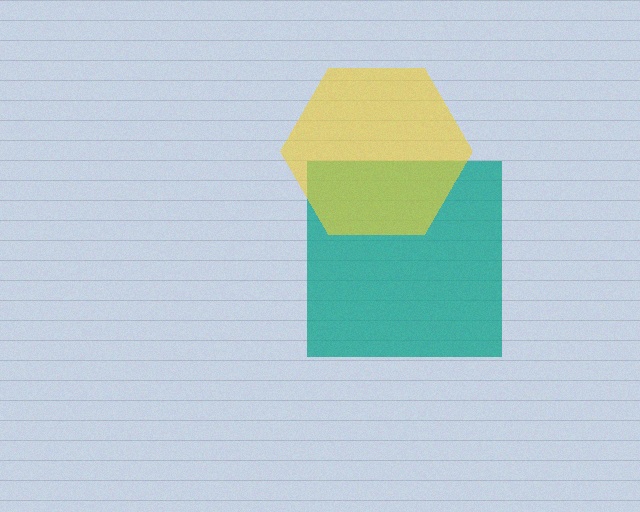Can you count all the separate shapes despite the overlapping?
Yes, there are 2 separate shapes.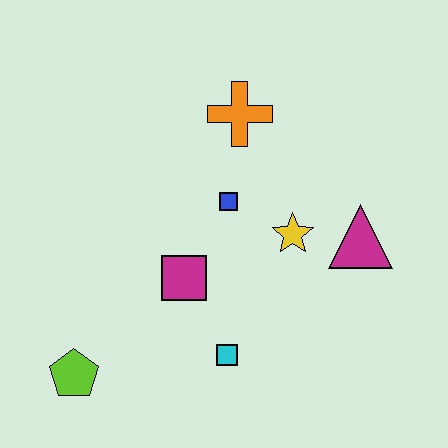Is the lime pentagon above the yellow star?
No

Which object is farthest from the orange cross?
The lime pentagon is farthest from the orange cross.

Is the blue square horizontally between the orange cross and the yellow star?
No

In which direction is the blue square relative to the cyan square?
The blue square is above the cyan square.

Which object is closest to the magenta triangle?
The yellow star is closest to the magenta triangle.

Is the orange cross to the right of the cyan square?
Yes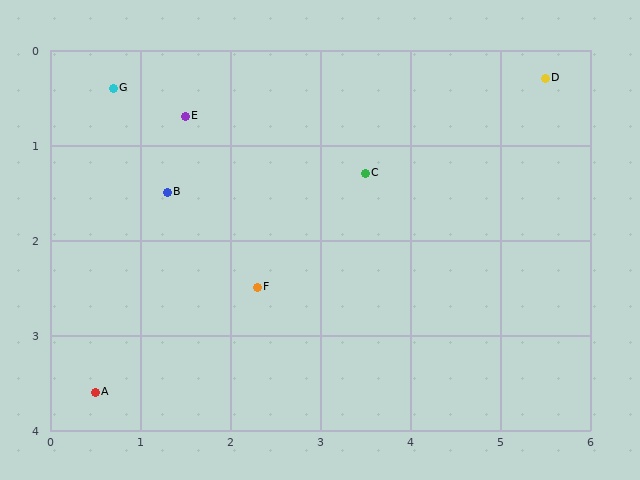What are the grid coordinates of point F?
Point F is at approximately (2.3, 2.5).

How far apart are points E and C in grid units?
Points E and C are about 2.1 grid units apart.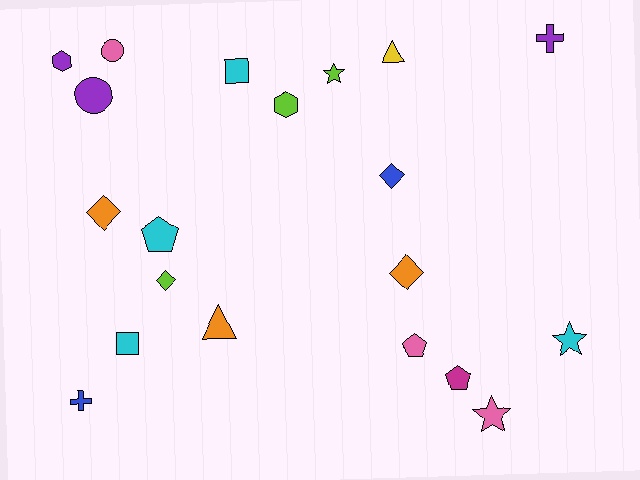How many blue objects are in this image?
There are 2 blue objects.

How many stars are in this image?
There are 3 stars.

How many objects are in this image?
There are 20 objects.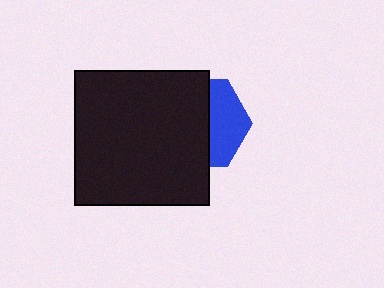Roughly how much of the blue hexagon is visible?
A small part of it is visible (roughly 41%).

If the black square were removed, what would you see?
You would see the complete blue hexagon.